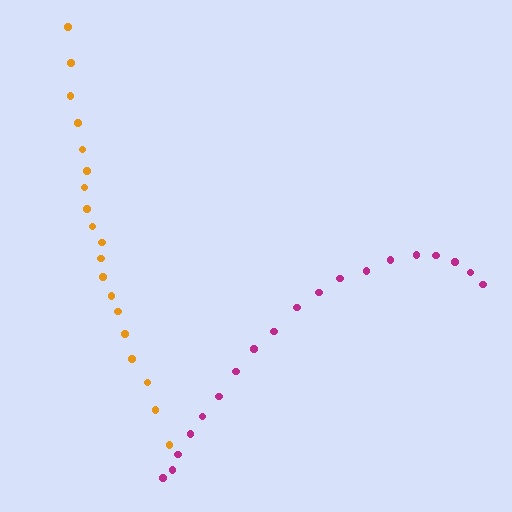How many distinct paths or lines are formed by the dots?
There are 2 distinct paths.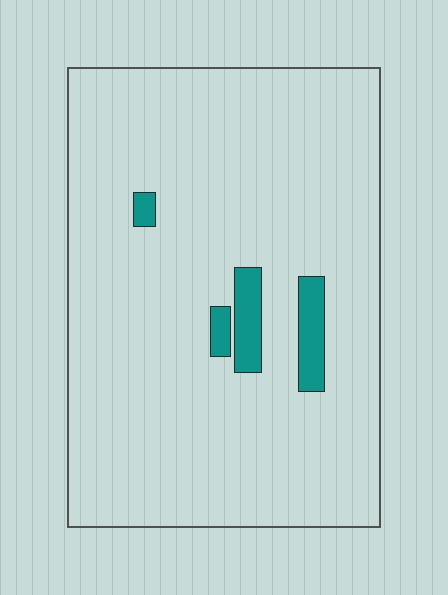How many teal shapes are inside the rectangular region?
4.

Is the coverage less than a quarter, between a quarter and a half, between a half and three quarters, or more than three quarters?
Less than a quarter.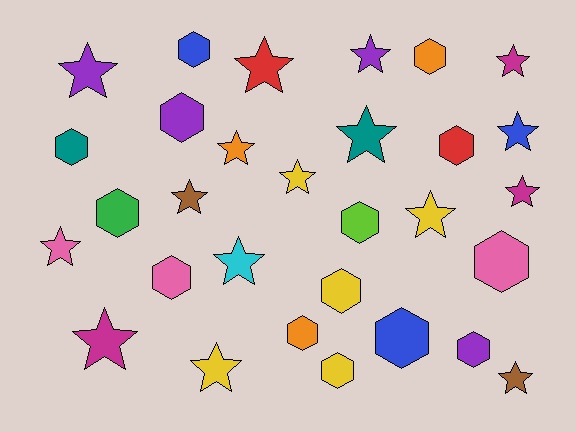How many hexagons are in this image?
There are 14 hexagons.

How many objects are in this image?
There are 30 objects.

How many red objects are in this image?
There are 2 red objects.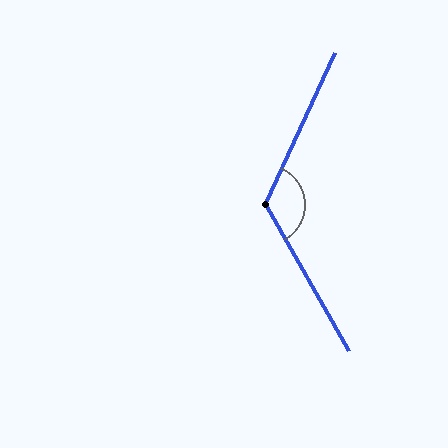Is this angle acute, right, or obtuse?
It is obtuse.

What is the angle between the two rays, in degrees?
Approximately 126 degrees.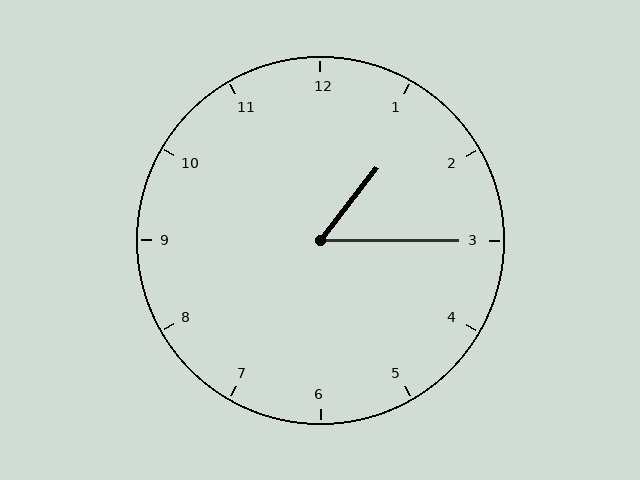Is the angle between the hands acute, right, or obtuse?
It is acute.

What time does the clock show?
1:15.